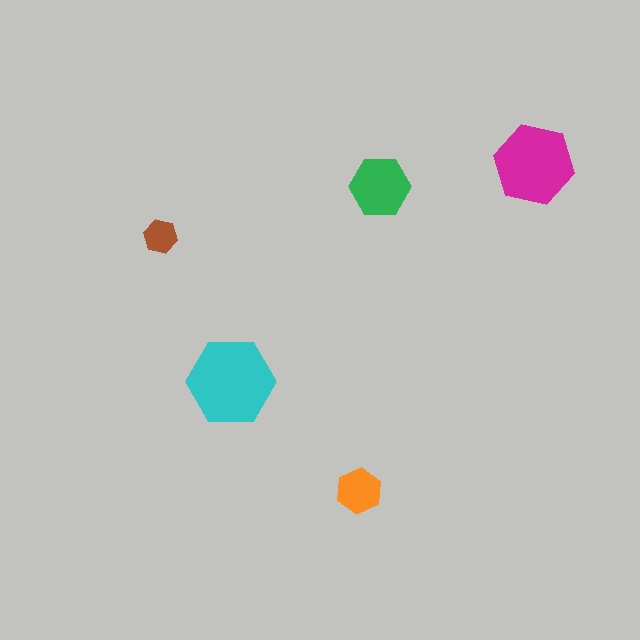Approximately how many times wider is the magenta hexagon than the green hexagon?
About 1.5 times wider.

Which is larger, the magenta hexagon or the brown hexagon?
The magenta one.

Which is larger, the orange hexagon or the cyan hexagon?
The cyan one.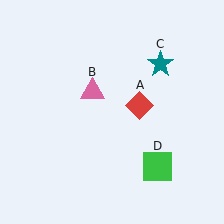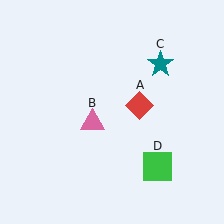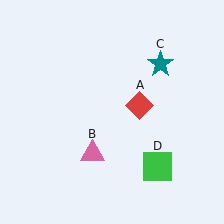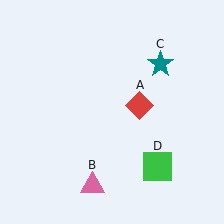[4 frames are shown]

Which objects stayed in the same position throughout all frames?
Red diamond (object A) and teal star (object C) and green square (object D) remained stationary.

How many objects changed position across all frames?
1 object changed position: pink triangle (object B).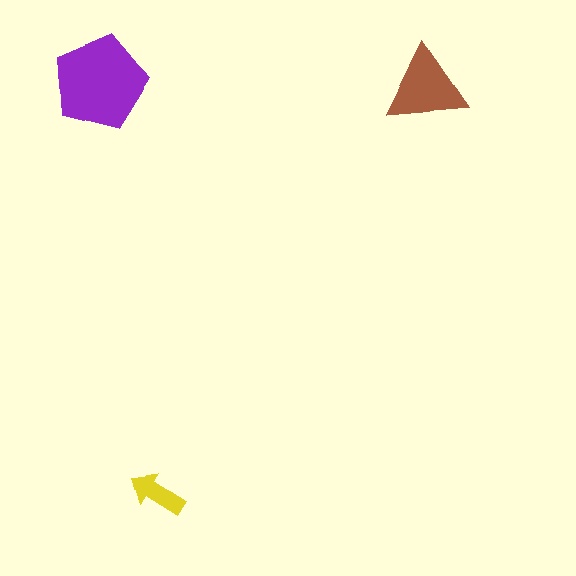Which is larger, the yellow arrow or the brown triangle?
The brown triangle.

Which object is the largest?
The purple pentagon.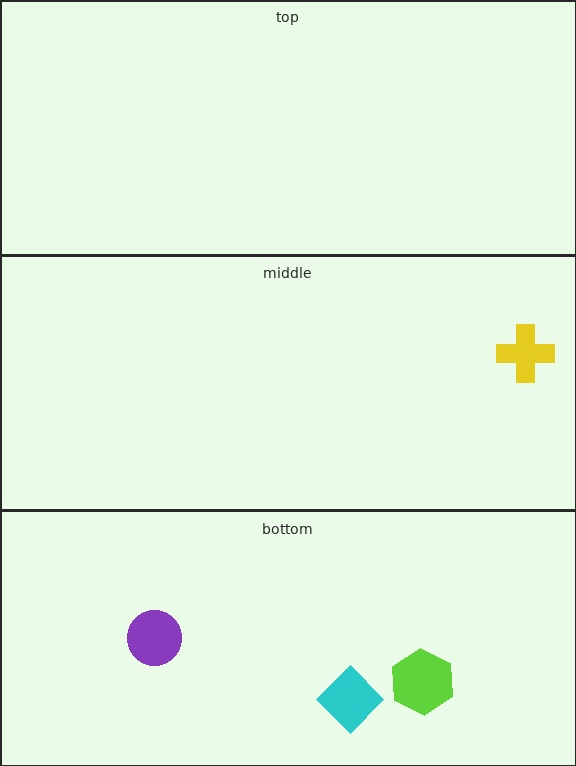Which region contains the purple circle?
The bottom region.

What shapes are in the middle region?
The yellow cross.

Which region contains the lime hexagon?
The bottom region.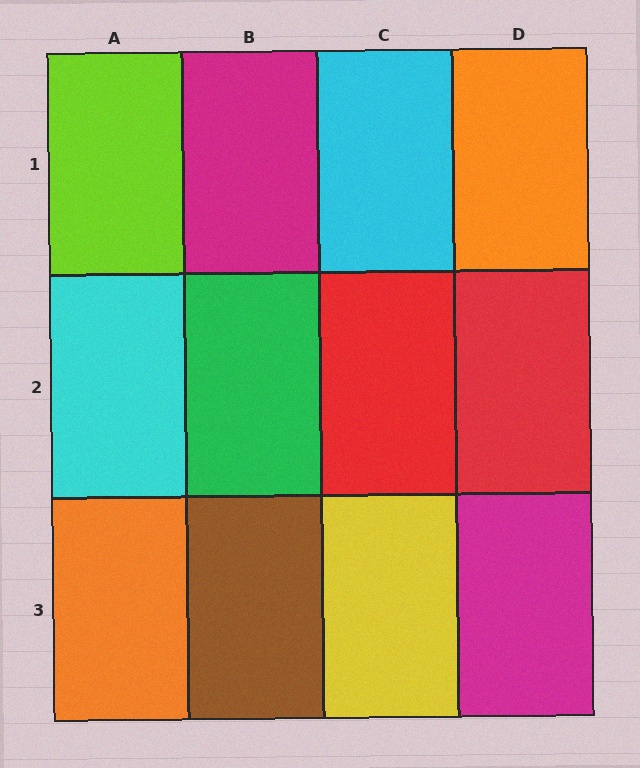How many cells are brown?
1 cell is brown.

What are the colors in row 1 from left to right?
Lime, magenta, cyan, orange.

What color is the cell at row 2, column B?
Green.